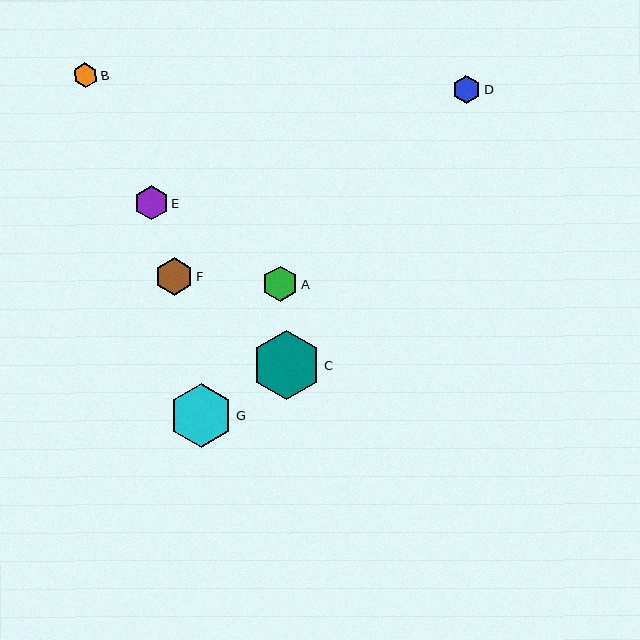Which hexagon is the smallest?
Hexagon B is the smallest with a size of approximately 24 pixels.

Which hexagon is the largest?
Hexagon C is the largest with a size of approximately 69 pixels.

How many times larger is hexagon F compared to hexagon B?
Hexagon F is approximately 1.5 times the size of hexagon B.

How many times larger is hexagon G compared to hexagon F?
Hexagon G is approximately 1.7 times the size of hexagon F.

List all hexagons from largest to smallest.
From largest to smallest: C, G, F, A, E, D, B.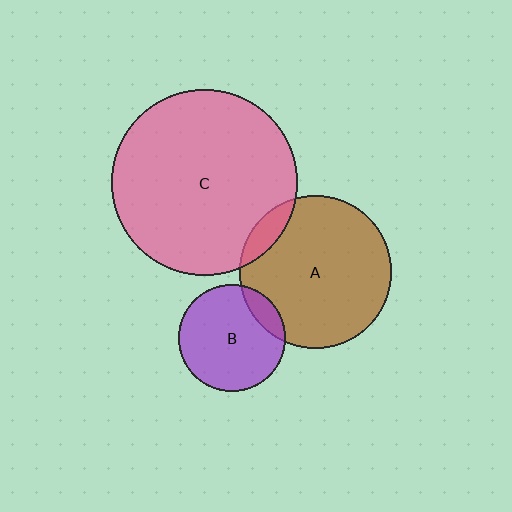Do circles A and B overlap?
Yes.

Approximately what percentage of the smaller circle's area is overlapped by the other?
Approximately 15%.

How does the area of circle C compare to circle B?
Approximately 3.0 times.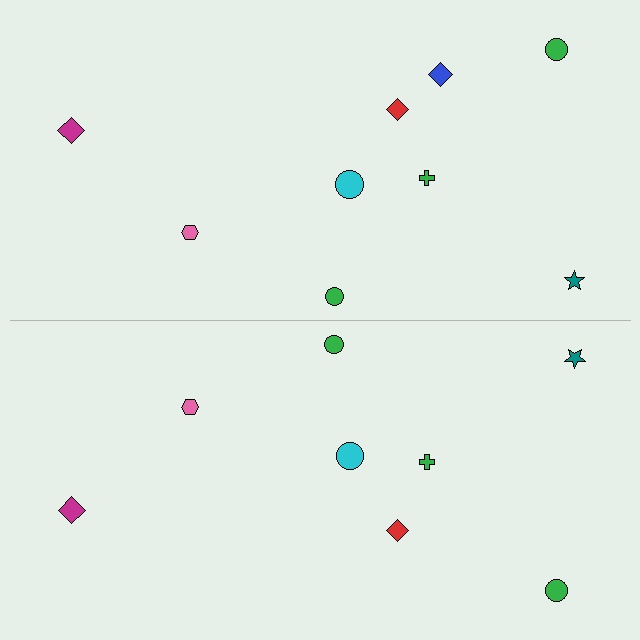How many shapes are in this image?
There are 17 shapes in this image.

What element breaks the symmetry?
A blue diamond is missing from the bottom side.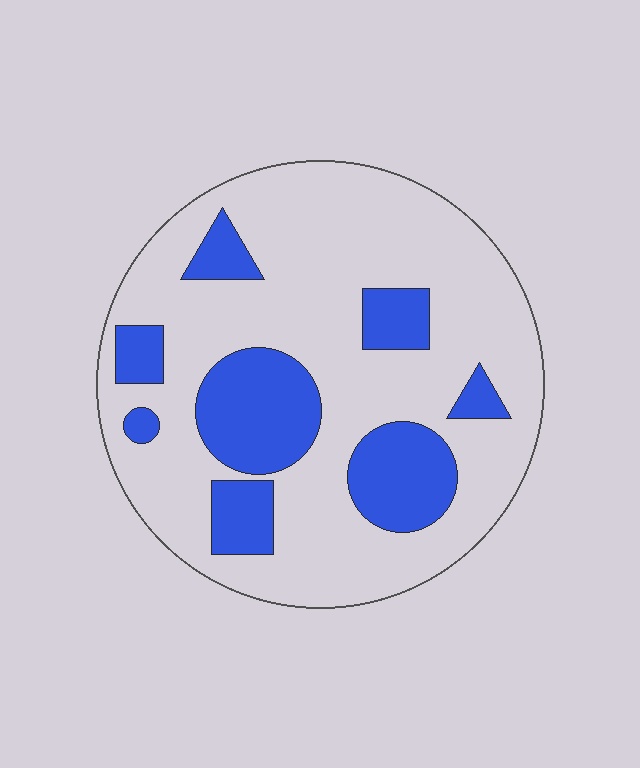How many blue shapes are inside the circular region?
8.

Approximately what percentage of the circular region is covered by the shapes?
Approximately 25%.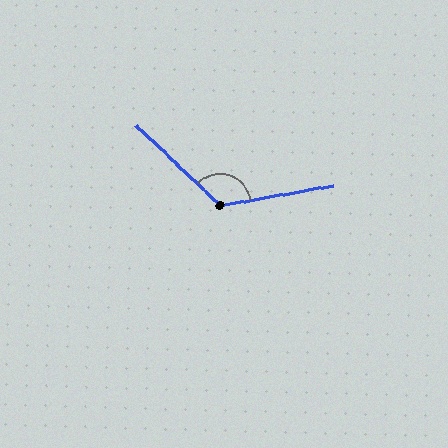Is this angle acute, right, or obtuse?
It is obtuse.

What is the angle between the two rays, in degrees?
Approximately 127 degrees.